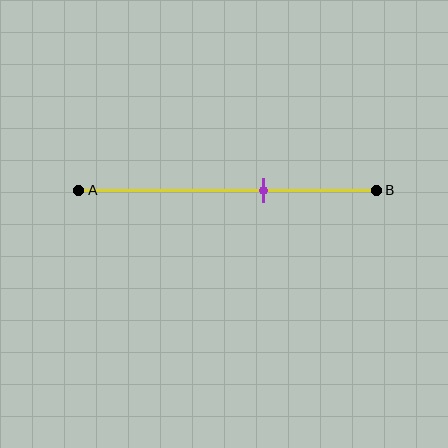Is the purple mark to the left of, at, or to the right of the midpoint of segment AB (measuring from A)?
The purple mark is to the right of the midpoint of segment AB.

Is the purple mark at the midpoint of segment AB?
No, the mark is at about 60% from A, not at the 50% midpoint.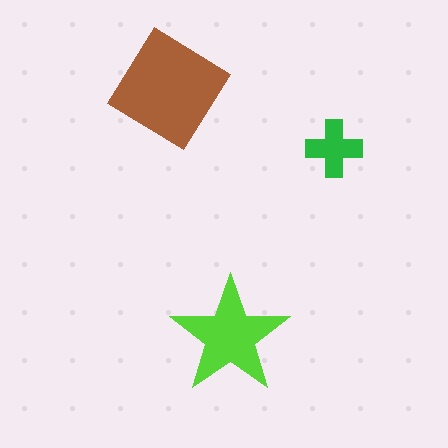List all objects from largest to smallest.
The brown diamond, the lime star, the green cross.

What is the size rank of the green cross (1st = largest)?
3rd.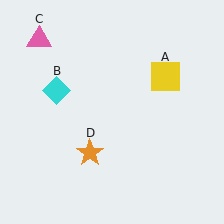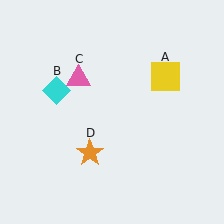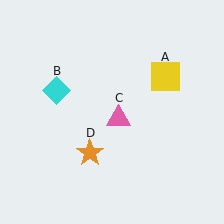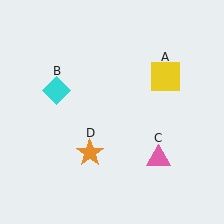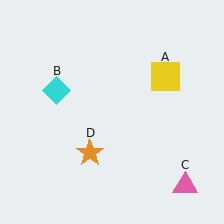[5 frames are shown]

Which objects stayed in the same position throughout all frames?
Yellow square (object A) and cyan diamond (object B) and orange star (object D) remained stationary.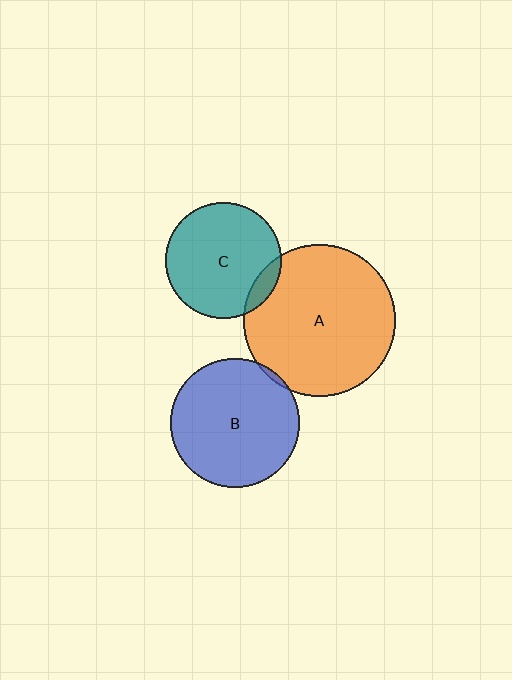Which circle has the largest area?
Circle A (orange).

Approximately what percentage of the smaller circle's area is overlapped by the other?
Approximately 10%.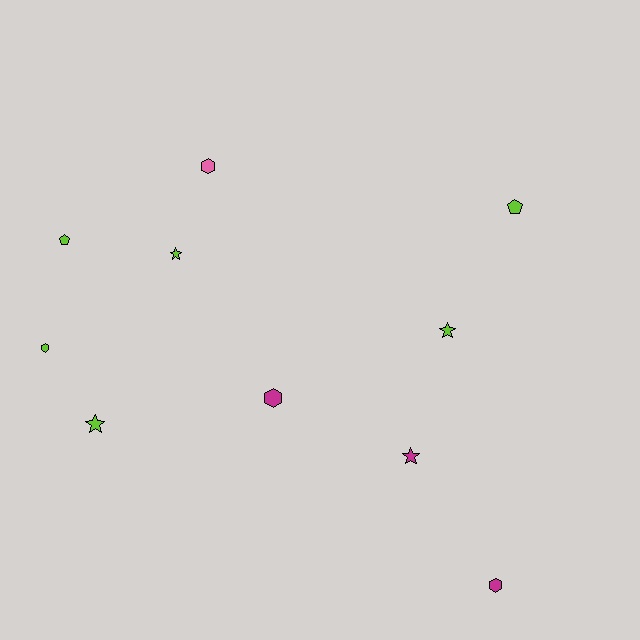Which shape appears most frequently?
Hexagon, with 4 objects.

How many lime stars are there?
There are 3 lime stars.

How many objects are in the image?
There are 10 objects.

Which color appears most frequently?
Lime, with 6 objects.